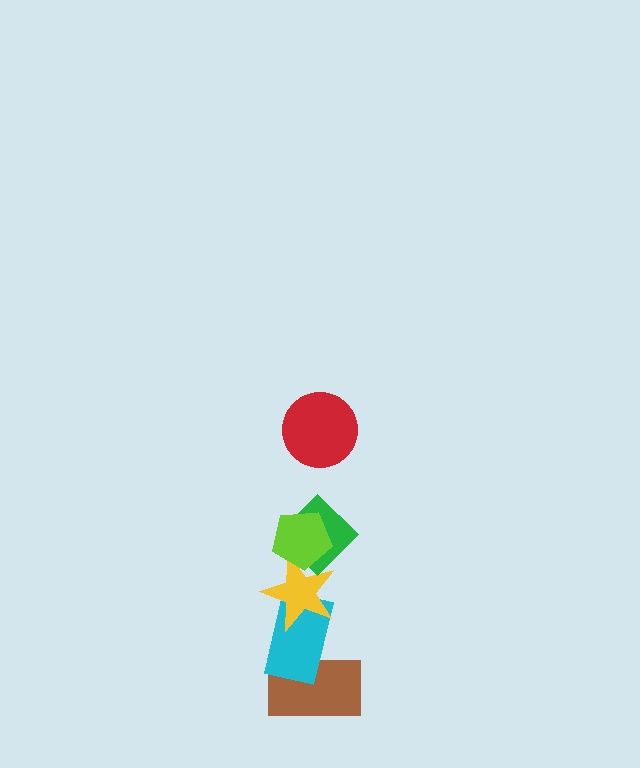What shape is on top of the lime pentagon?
The red circle is on top of the lime pentagon.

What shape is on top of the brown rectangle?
The cyan rectangle is on top of the brown rectangle.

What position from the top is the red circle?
The red circle is 1st from the top.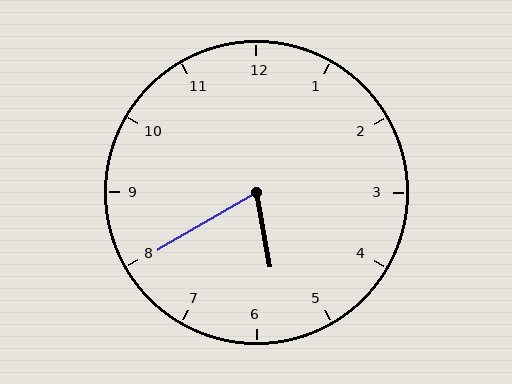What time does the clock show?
5:40.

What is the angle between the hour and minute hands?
Approximately 70 degrees.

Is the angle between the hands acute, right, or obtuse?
It is acute.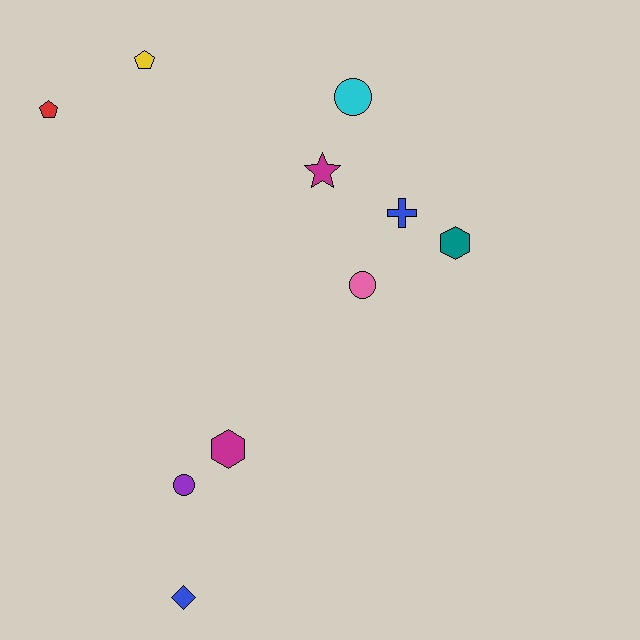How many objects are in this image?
There are 10 objects.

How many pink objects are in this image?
There is 1 pink object.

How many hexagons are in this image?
There are 2 hexagons.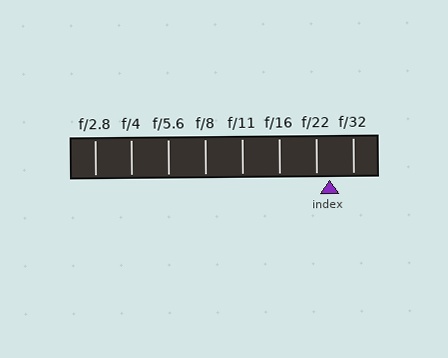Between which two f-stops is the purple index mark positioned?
The index mark is between f/22 and f/32.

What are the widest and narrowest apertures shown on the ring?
The widest aperture shown is f/2.8 and the narrowest is f/32.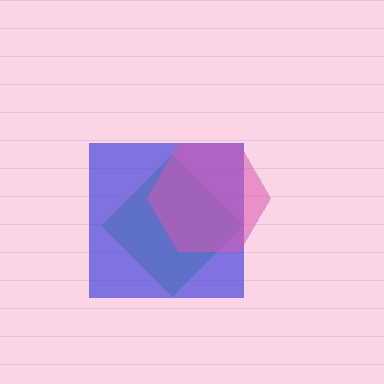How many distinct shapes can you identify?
There are 3 distinct shapes: a green diamond, a blue square, a pink hexagon.